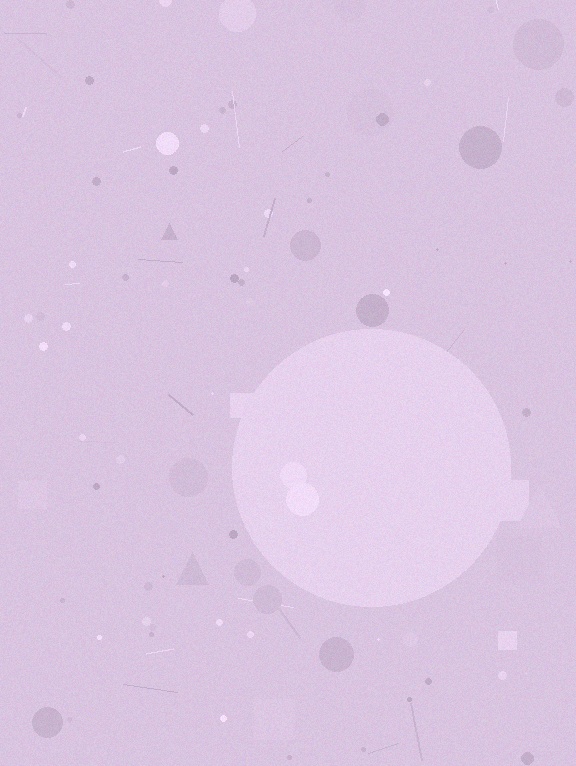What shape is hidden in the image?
A circle is hidden in the image.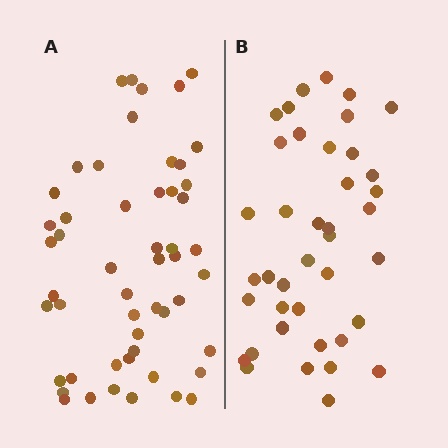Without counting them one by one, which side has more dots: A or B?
Region A (the left region) has more dots.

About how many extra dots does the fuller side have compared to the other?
Region A has roughly 12 or so more dots than region B.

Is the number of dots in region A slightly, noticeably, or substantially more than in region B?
Region A has noticeably more, but not dramatically so. The ratio is roughly 1.3 to 1.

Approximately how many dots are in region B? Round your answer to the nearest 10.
About 40 dots.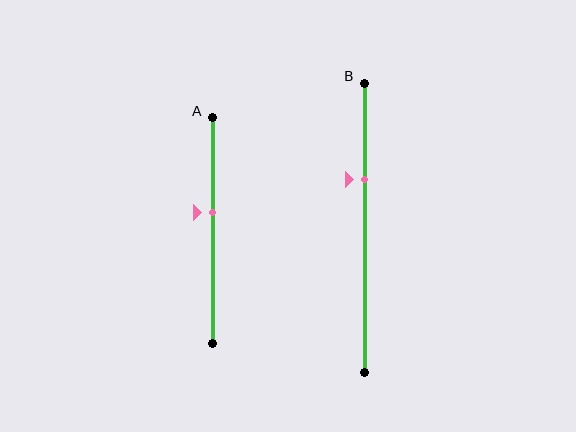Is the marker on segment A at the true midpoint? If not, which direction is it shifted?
No, the marker on segment A is shifted upward by about 8% of the segment length.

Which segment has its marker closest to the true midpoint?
Segment A has its marker closest to the true midpoint.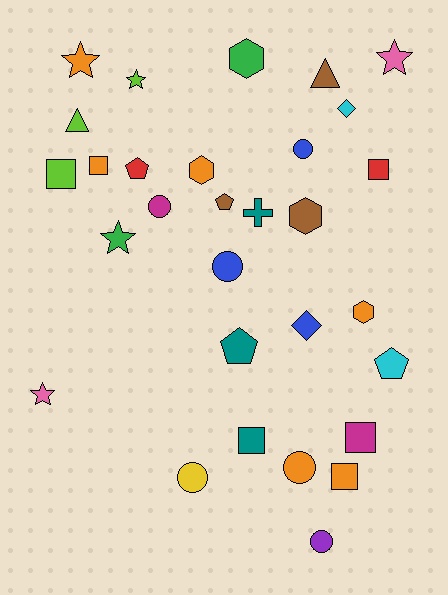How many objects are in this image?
There are 30 objects.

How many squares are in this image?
There are 6 squares.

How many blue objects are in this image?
There are 3 blue objects.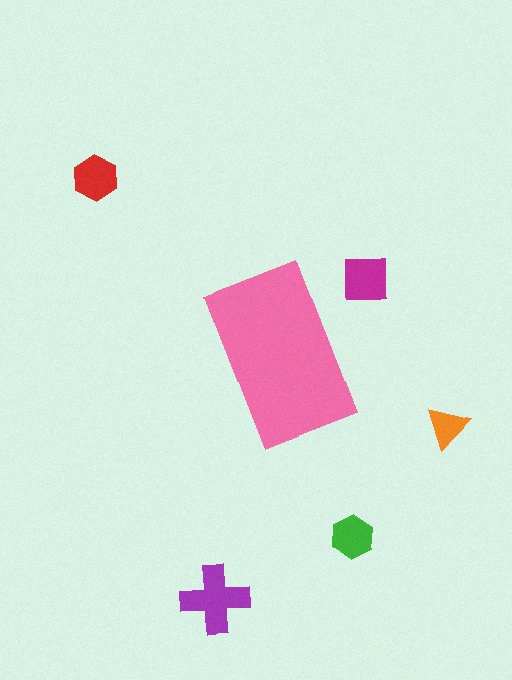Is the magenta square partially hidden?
No, the magenta square is fully visible.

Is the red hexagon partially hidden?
No, the red hexagon is fully visible.